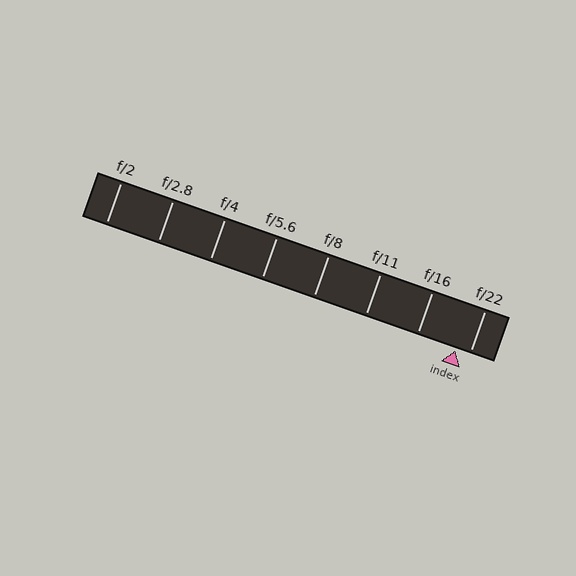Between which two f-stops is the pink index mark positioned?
The index mark is between f/16 and f/22.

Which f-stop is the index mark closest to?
The index mark is closest to f/22.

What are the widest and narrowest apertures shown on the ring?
The widest aperture shown is f/2 and the narrowest is f/22.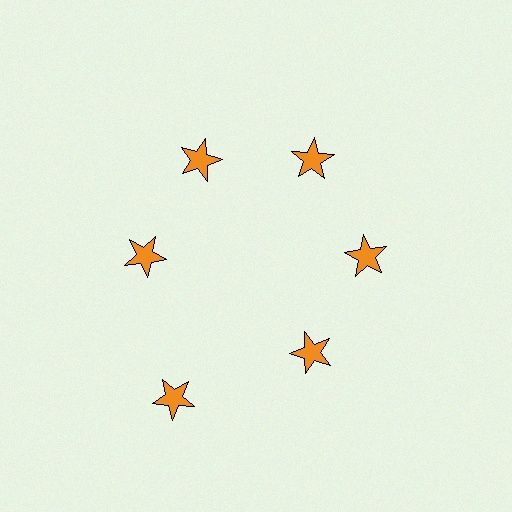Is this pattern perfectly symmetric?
No. The 6 orange stars are arranged in a ring, but one element near the 7 o'clock position is pushed outward from the center, breaking the 6-fold rotational symmetry.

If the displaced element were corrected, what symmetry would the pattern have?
It would have 6-fold rotational symmetry — the pattern would map onto itself every 60 degrees.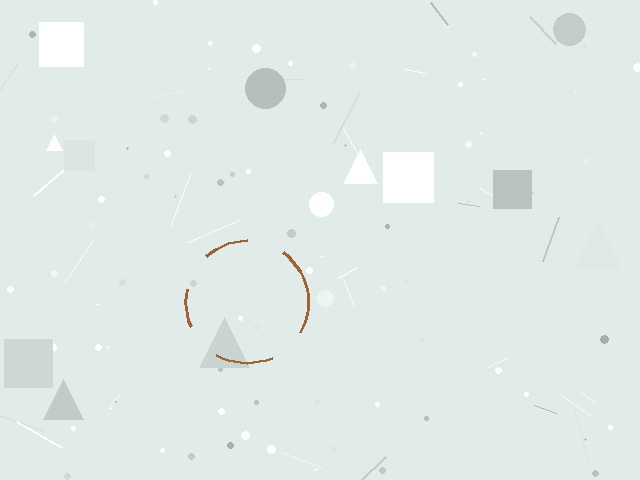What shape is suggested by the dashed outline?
The dashed outline suggests a circle.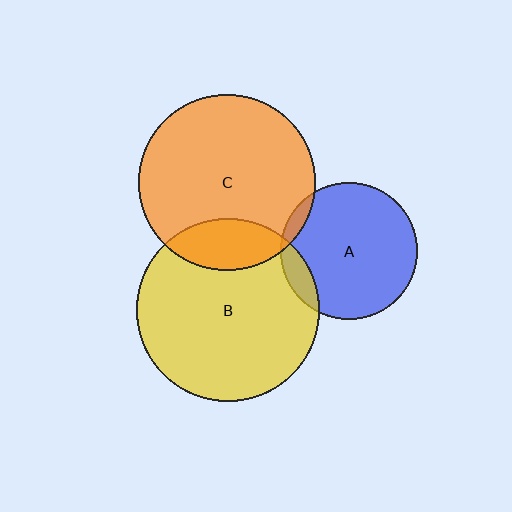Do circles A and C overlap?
Yes.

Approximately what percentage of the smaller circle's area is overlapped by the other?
Approximately 5%.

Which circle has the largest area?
Circle B (yellow).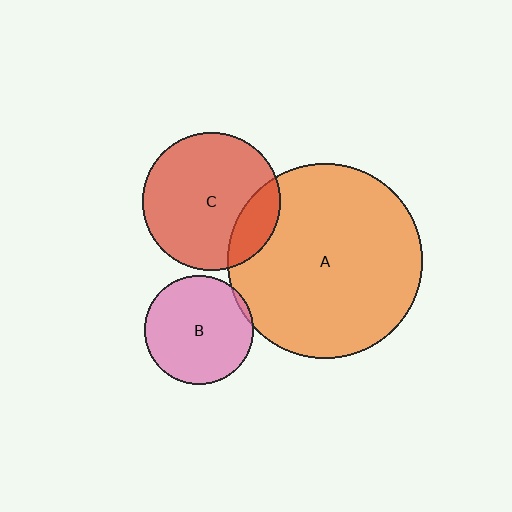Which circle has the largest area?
Circle A (orange).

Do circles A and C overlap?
Yes.